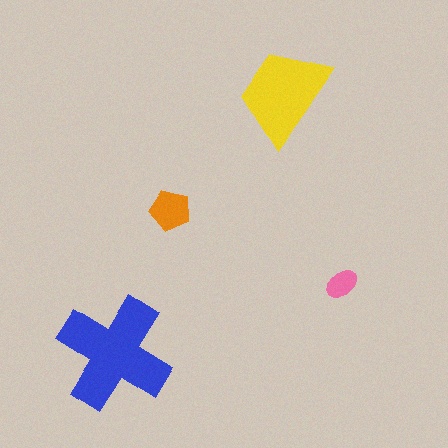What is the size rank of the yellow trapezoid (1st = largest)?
2nd.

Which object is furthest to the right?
The pink ellipse is rightmost.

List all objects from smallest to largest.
The pink ellipse, the orange pentagon, the yellow trapezoid, the blue cross.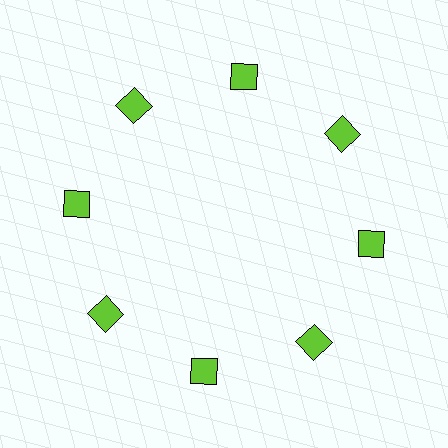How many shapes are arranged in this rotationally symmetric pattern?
There are 8 shapes, arranged in 8 groups of 1.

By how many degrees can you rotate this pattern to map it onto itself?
The pattern maps onto itself every 45 degrees of rotation.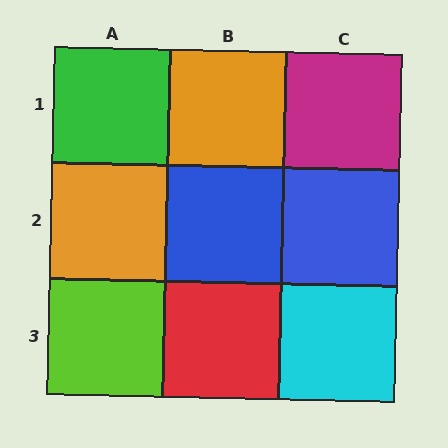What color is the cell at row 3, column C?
Cyan.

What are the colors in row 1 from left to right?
Green, orange, magenta.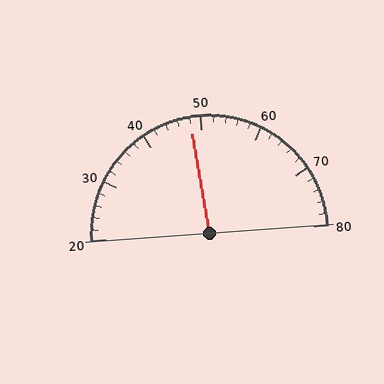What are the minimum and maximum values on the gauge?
The gauge ranges from 20 to 80.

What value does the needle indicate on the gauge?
The needle indicates approximately 48.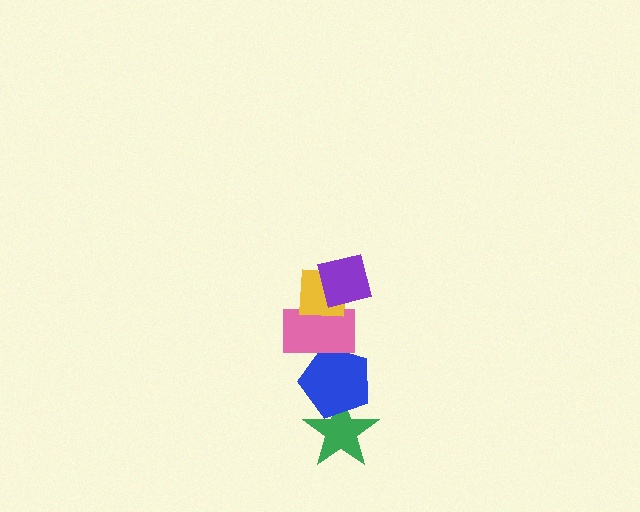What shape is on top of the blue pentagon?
The pink rectangle is on top of the blue pentagon.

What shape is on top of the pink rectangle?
The yellow square is on top of the pink rectangle.